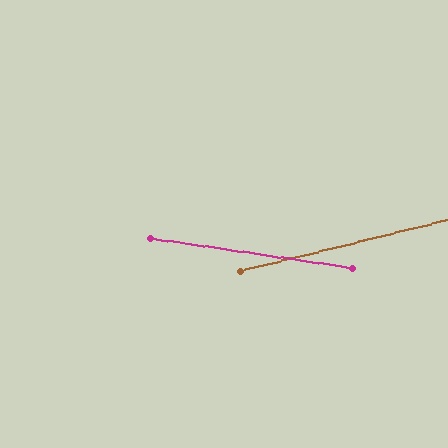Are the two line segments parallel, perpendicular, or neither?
Neither parallel nor perpendicular — they differ by about 22°.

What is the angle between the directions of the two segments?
Approximately 22 degrees.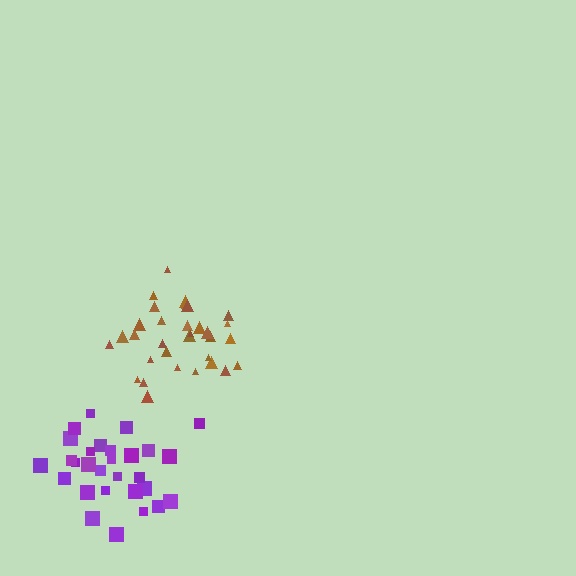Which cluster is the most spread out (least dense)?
Purple.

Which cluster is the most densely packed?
Brown.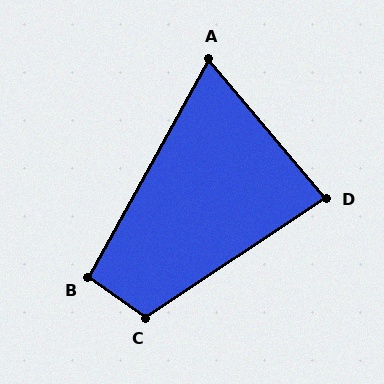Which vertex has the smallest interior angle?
A, at approximately 69 degrees.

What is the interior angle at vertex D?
Approximately 83 degrees (acute).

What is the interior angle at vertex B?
Approximately 97 degrees (obtuse).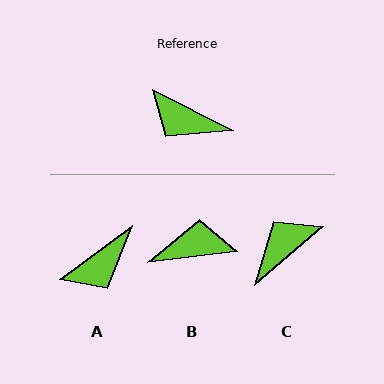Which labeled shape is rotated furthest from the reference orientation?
B, about 146 degrees away.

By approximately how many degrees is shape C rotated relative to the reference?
Approximately 112 degrees clockwise.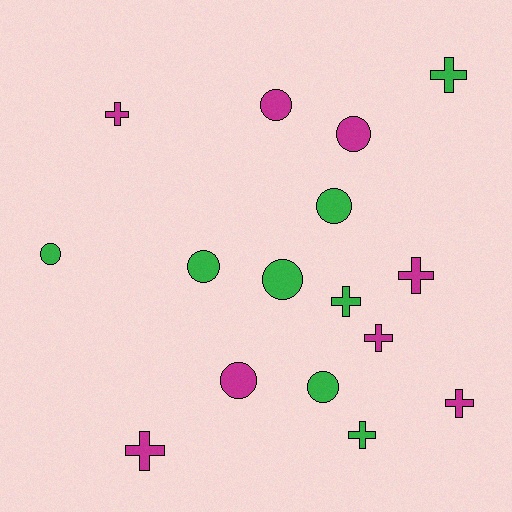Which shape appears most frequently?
Cross, with 8 objects.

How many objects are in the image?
There are 16 objects.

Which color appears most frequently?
Magenta, with 8 objects.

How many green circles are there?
There are 5 green circles.